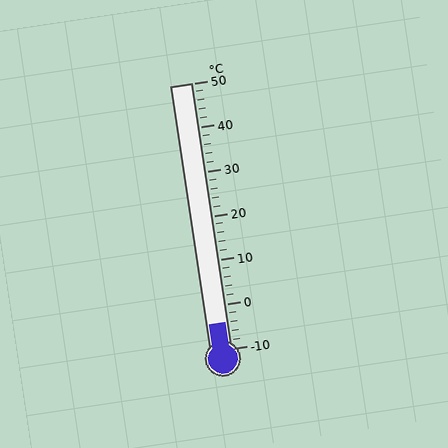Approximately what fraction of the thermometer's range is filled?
The thermometer is filled to approximately 10% of its range.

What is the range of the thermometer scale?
The thermometer scale ranges from -10°C to 50°C.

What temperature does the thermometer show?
The thermometer shows approximately -4°C.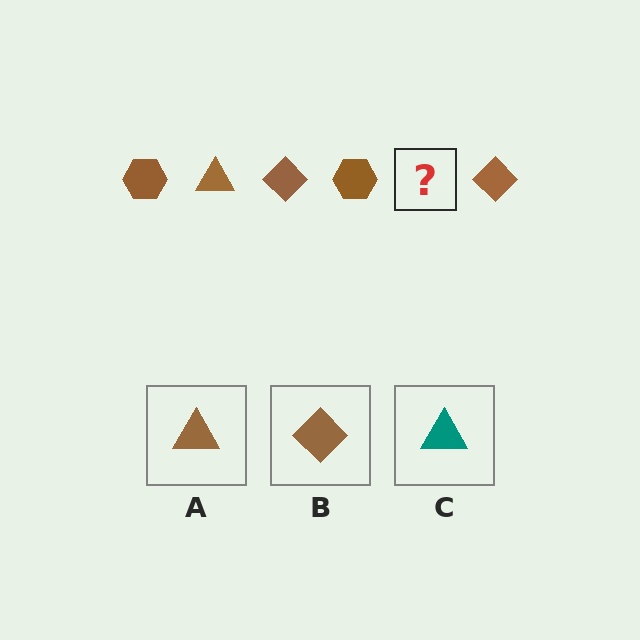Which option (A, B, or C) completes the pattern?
A.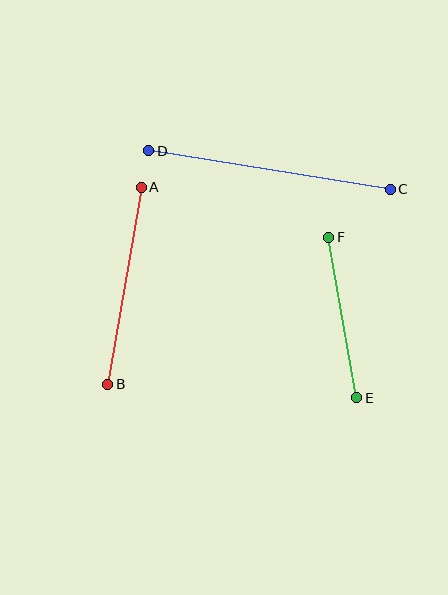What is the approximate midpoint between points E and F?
The midpoint is at approximately (343, 318) pixels.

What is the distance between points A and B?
The distance is approximately 200 pixels.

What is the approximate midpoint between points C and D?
The midpoint is at approximately (270, 170) pixels.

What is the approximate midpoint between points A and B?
The midpoint is at approximately (125, 286) pixels.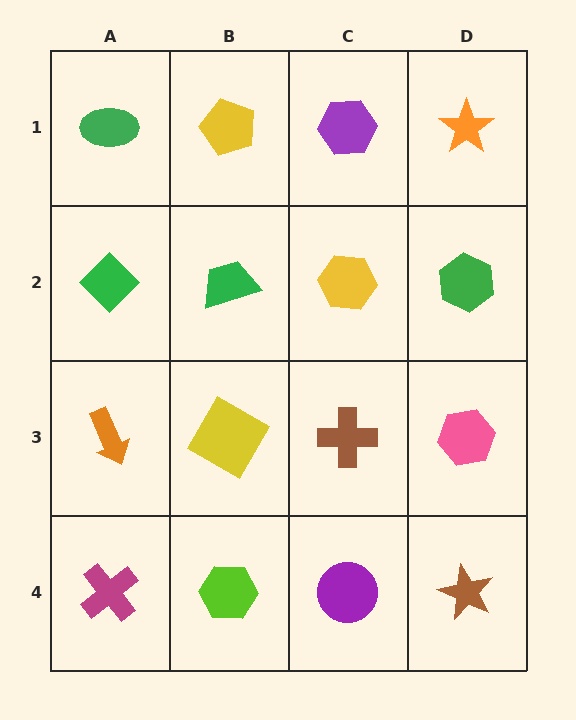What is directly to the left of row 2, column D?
A yellow hexagon.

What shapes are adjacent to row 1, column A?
A green diamond (row 2, column A), a yellow pentagon (row 1, column B).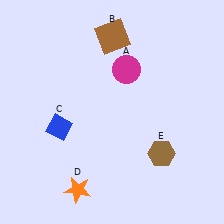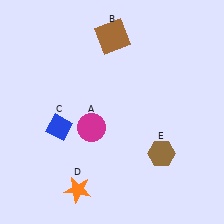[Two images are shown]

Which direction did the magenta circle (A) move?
The magenta circle (A) moved down.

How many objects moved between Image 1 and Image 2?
1 object moved between the two images.